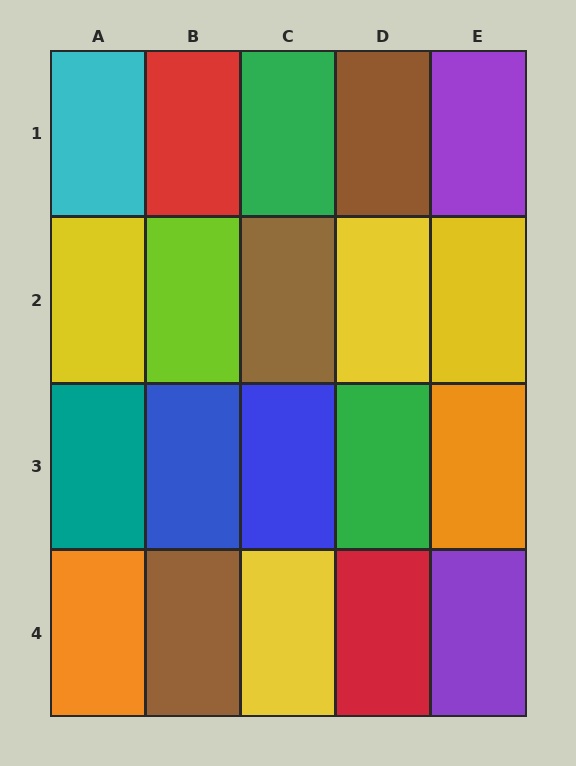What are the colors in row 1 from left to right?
Cyan, red, green, brown, purple.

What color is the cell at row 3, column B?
Blue.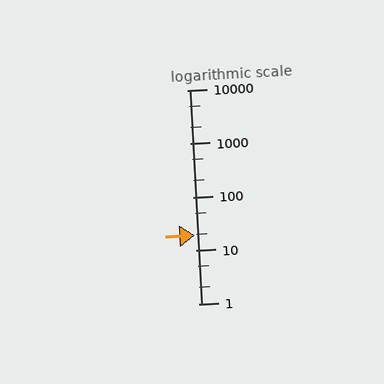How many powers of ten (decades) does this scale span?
The scale spans 4 decades, from 1 to 10000.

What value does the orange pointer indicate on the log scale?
The pointer indicates approximately 19.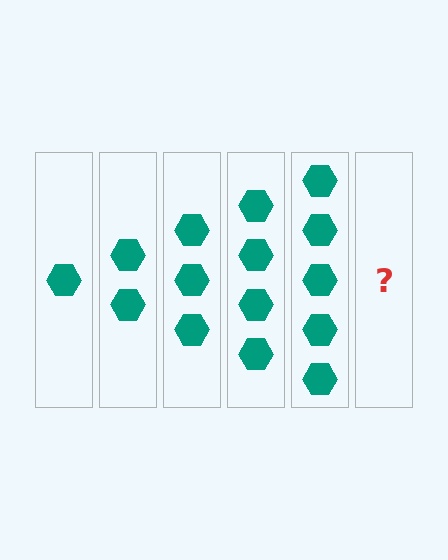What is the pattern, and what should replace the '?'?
The pattern is that each step adds one more hexagon. The '?' should be 6 hexagons.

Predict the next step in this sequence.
The next step is 6 hexagons.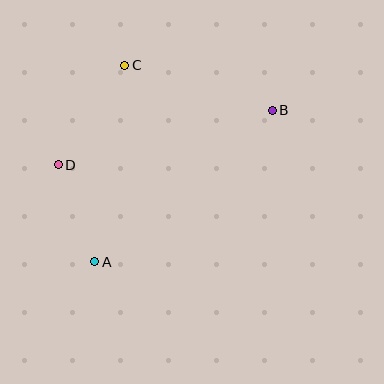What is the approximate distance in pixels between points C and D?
The distance between C and D is approximately 120 pixels.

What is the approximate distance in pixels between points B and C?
The distance between B and C is approximately 154 pixels.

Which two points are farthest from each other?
Points A and B are farthest from each other.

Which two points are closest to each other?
Points A and D are closest to each other.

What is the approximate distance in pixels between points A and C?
The distance between A and C is approximately 199 pixels.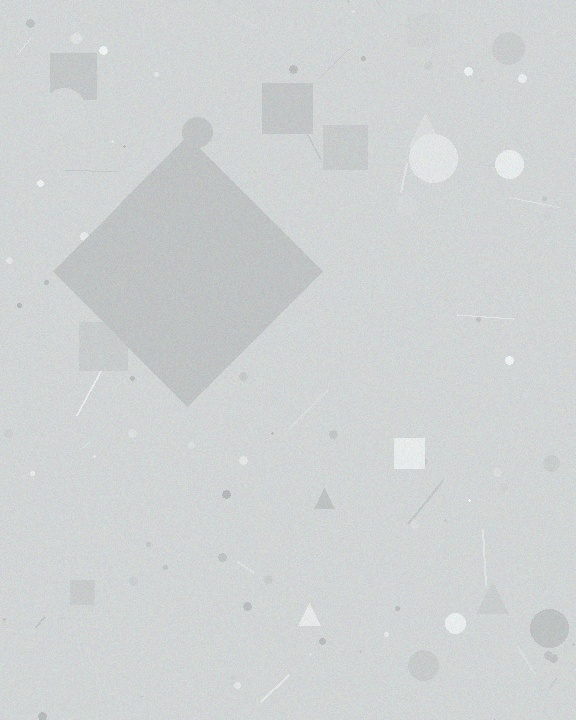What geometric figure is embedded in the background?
A diamond is embedded in the background.